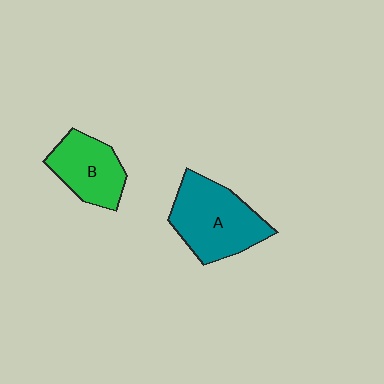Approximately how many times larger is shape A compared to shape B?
Approximately 1.4 times.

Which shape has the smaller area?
Shape B (green).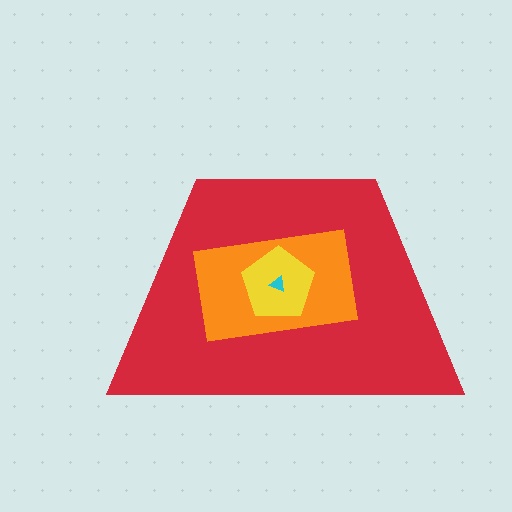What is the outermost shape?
The red trapezoid.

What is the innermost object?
The cyan triangle.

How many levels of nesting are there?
4.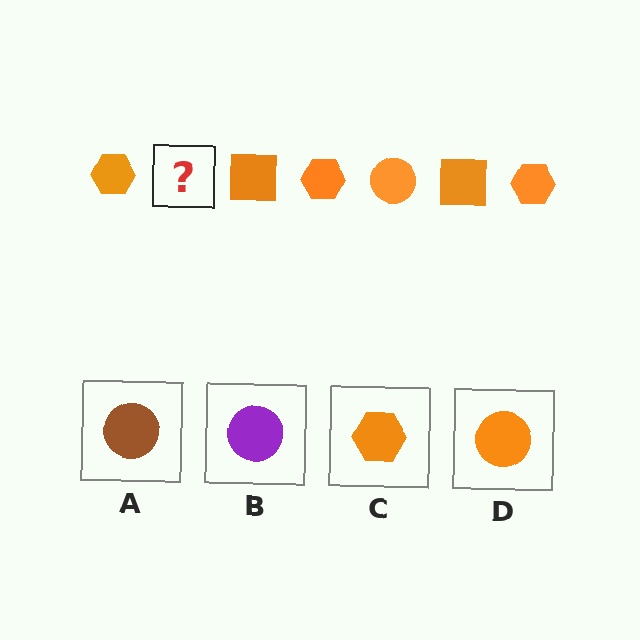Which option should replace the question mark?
Option D.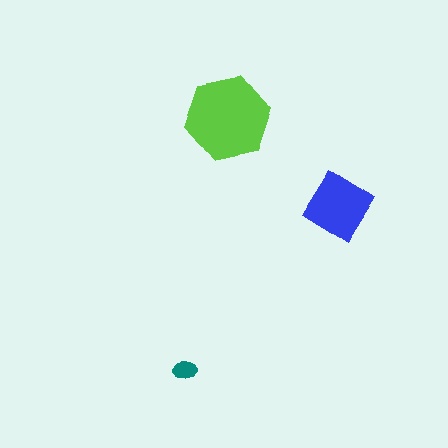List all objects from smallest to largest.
The teal ellipse, the blue diamond, the lime hexagon.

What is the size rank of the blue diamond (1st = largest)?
2nd.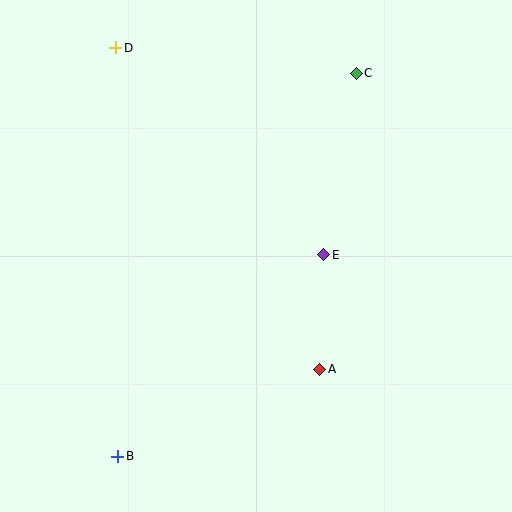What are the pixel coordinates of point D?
Point D is at (116, 48).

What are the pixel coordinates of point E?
Point E is at (324, 255).